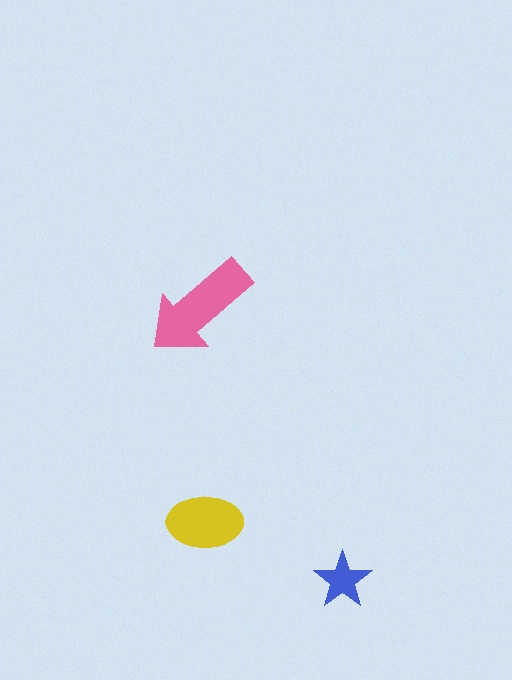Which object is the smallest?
The blue star.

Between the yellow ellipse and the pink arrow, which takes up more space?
The pink arrow.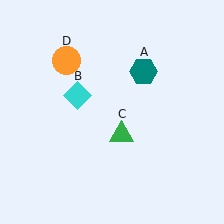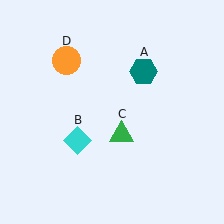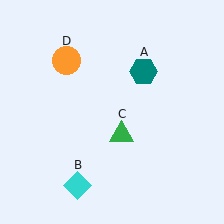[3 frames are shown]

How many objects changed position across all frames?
1 object changed position: cyan diamond (object B).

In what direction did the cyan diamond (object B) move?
The cyan diamond (object B) moved down.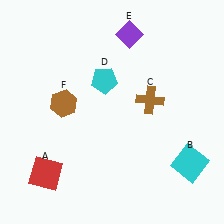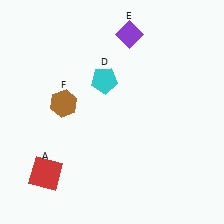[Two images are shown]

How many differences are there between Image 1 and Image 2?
There are 2 differences between the two images.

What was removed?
The brown cross (C), the cyan square (B) were removed in Image 2.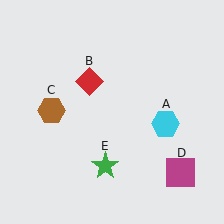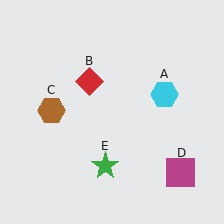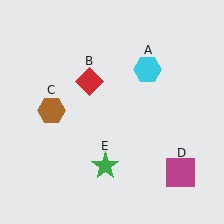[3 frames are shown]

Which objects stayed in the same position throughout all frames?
Red diamond (object B) and brown hexagon (object C) and magenta square (object D) and green star (object E) remained stationary.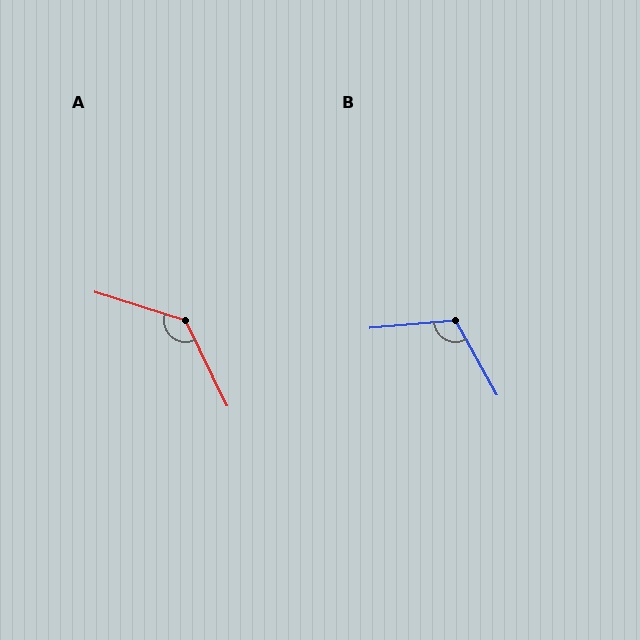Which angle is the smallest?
B, at approximately 114 degrees.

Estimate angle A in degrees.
Approximately 133 degrees.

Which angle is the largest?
A, at approximately 133 degrees.